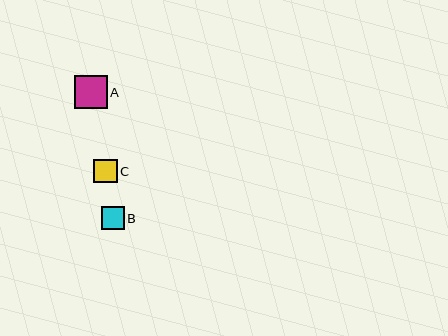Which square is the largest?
Square A is the largest with a size of approximately 33 pixels.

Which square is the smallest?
Square B is the smallest with a size of approximately 23 pixels.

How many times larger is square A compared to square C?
Square A is approximately 1.4 times the size of square C.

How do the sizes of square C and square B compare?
Square C and square B are approximately the same size.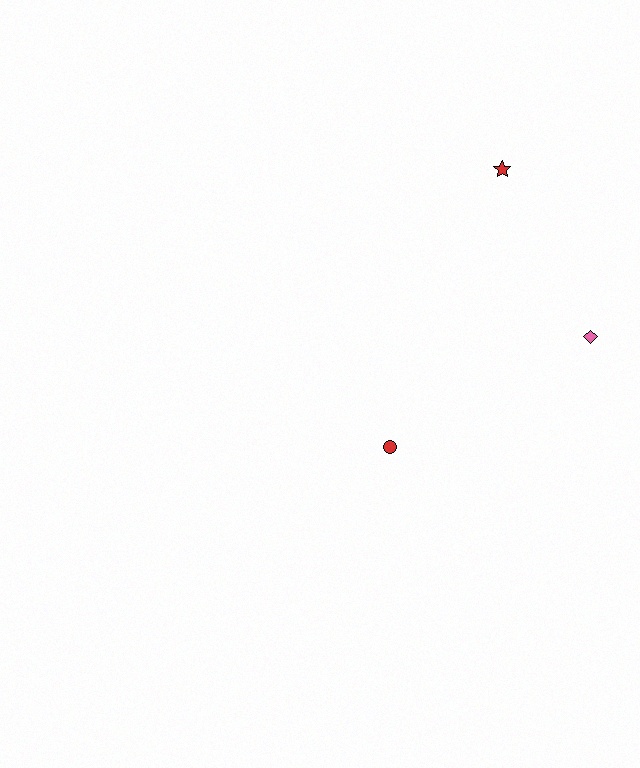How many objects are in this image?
There are 3 objects.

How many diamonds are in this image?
There is 1 diamond.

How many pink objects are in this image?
There is 1 pink object.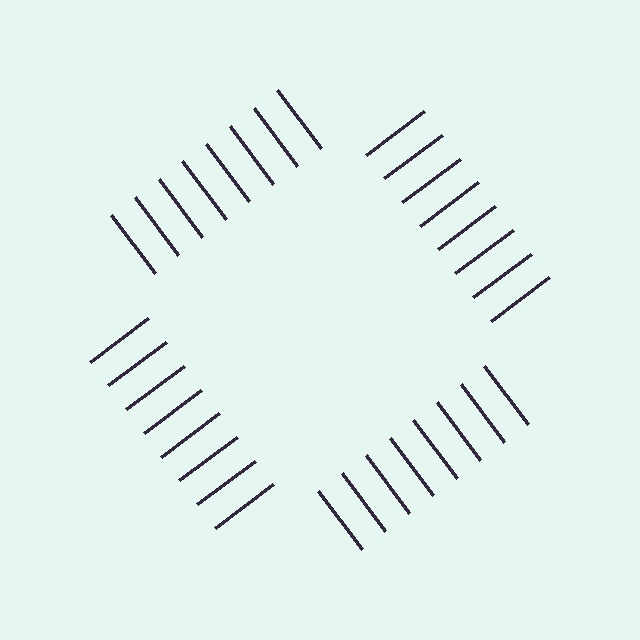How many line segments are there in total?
32 — 8 along each of the 4 edges.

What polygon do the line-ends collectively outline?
An illusory square — the line segments terminate on its edges but no continuous stroke is drawn.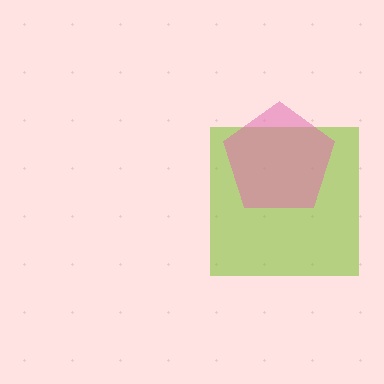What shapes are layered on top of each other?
The layered shapes are: a lime square, a pink pentagon.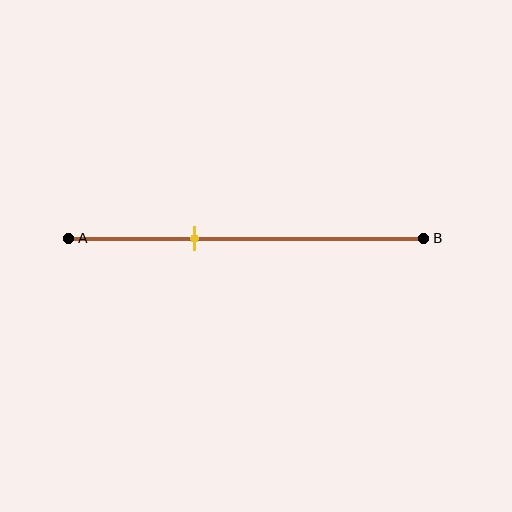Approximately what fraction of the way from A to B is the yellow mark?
The yellow mark is approximately 35% of the way from A to B.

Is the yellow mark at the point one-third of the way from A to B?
Yes, the mark is approximately at the one-third point.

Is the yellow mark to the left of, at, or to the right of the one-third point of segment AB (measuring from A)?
The yellow mark is approximately at the one-third point of segment AB.